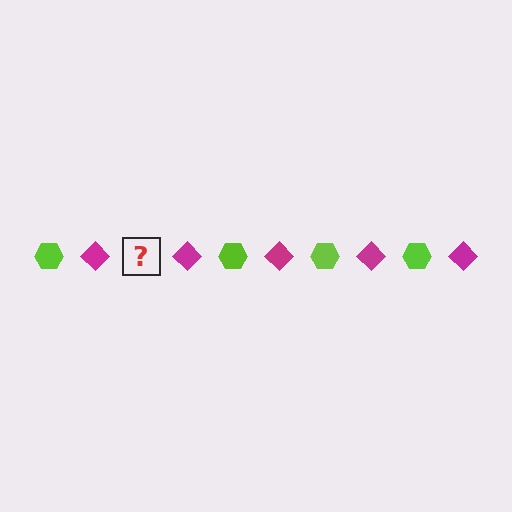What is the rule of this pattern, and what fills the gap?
The rule is that the pattern alternates between lime hexagon and magenta diamond. The gap should be filled with a lime hexagon.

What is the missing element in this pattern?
The missing element is a lime hexagon.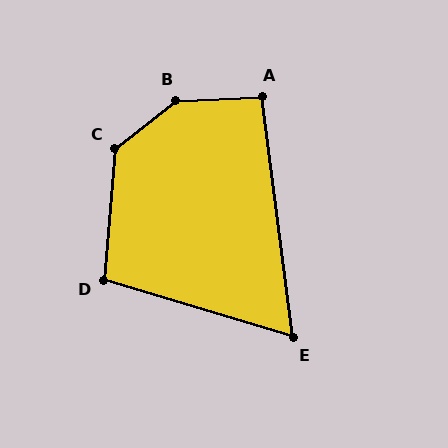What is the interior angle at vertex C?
Approximately 133 degrees (obtuse).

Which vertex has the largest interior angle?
B, at approximately 144 degrees.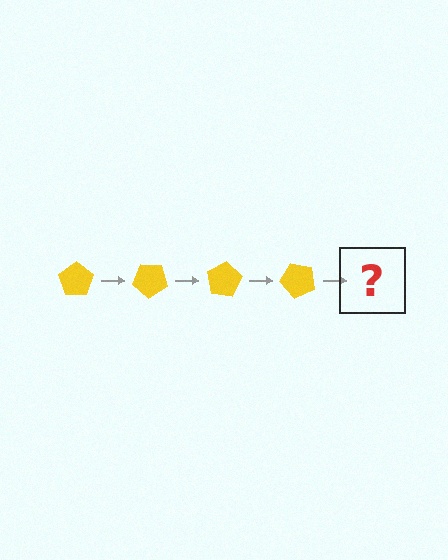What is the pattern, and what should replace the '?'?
The pattern is that the pentagon rotates 40 degrees each step. The '?' should be a yellow pentagon rotated 160 degrees.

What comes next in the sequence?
The next element should be a yellow pentagon rotated 160 degrees.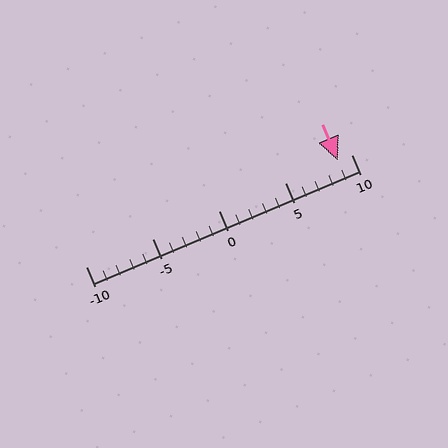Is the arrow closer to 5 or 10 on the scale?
The arrow is closer to 10.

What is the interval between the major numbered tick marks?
The major tick marks are spaced 5 units apart.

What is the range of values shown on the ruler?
The ruler shows values from -10 to 10.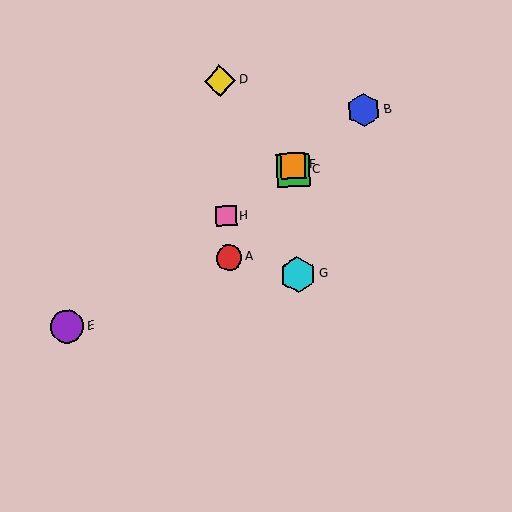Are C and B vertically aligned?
No, C is at x≈293 and B is at x≈364.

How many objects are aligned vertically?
3 objects (C, F, G) are aligned vertically.